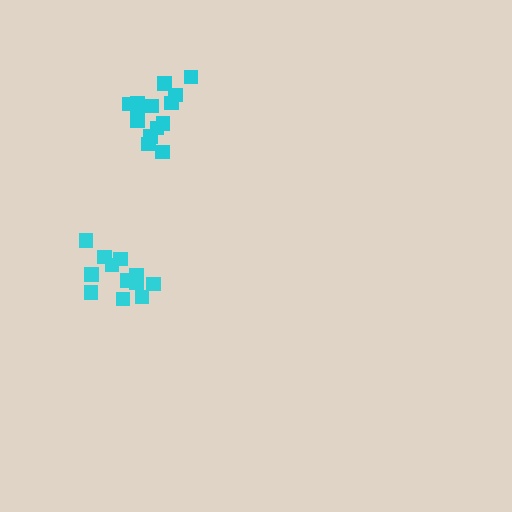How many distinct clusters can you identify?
There are 2 distinct clusters.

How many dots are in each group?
Group 1: 14 dots, Group 2: 12 dots (26 total).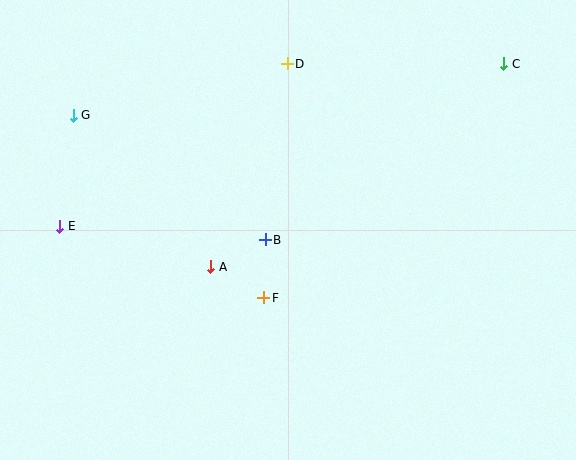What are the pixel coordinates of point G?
Point G is at (73, 115).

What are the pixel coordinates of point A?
Point A is at (211, 267).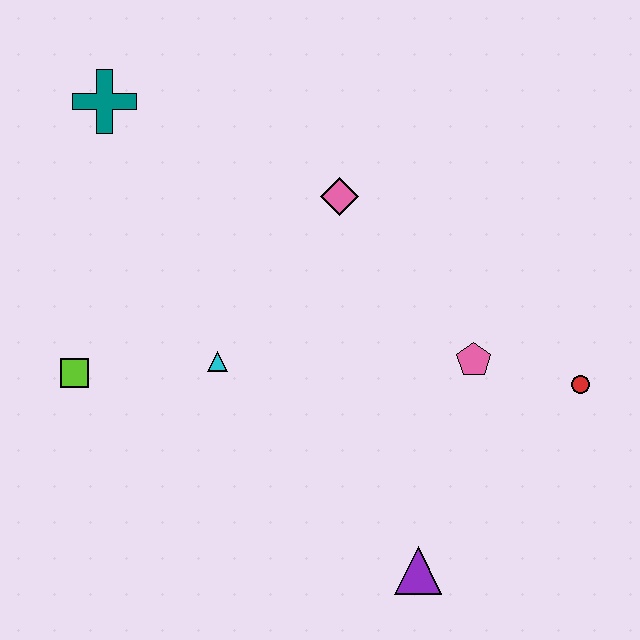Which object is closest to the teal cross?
The pink diamond is closest to the teal cross.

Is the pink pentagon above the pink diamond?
No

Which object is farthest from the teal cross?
The purple triangle is farthest from the teal cross.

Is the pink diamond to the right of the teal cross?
Yes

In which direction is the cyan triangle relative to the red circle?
The cyan triangle is to the left of the red circle.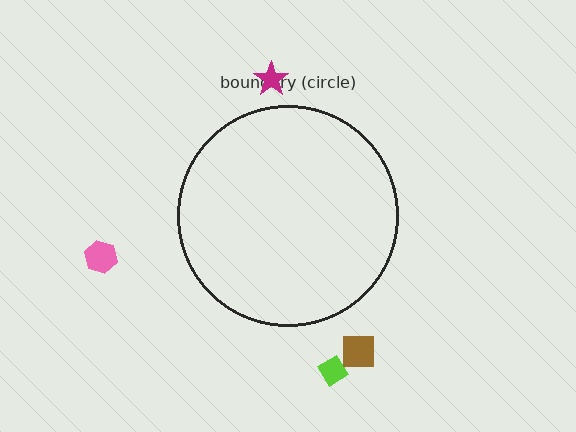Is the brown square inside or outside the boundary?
Outside.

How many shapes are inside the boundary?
0 inside, 4 outside.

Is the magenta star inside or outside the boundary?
Outside.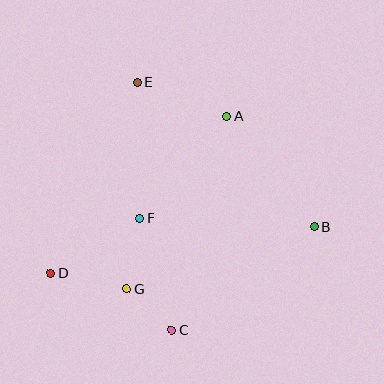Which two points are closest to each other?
Points C and G are closest to each other.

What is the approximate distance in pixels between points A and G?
The distance between A and G is approximately 200 pixels.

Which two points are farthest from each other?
Points B and D are farthest from each other.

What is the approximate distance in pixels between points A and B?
The distance between A and B is approximately 141 pixels.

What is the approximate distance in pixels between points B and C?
The distance between B and C is approximately 176 pixels.